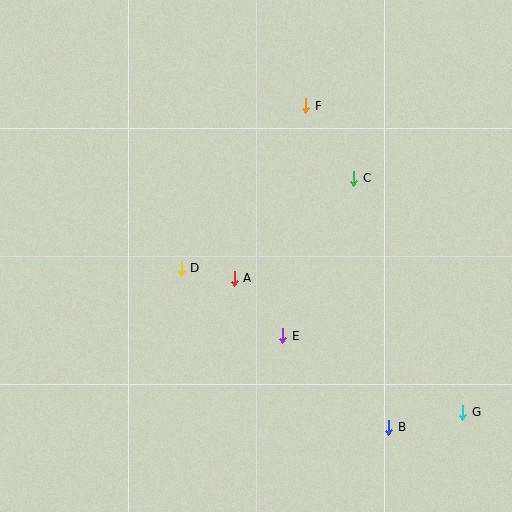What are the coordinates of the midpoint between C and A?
The midpoint between C and A is at (294, 228).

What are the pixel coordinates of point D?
Point D is at (181, 268).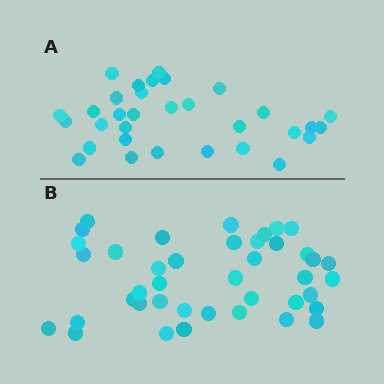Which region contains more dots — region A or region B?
Region B (the bottom region) has more dots.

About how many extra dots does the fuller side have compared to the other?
Region B has roughly 8 or so more dots than region A.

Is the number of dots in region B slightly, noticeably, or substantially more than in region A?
Region B has noticeably more, but not dramatically so. The ratio is roughly 1.3 to 1.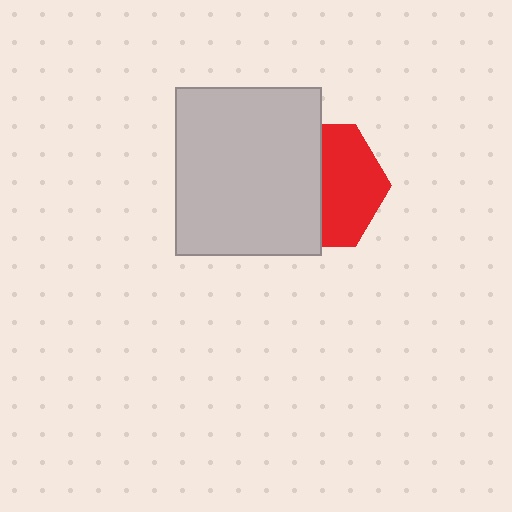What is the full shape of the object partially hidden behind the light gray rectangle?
The partially hidden object is a red hexagon.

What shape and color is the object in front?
The object in front is a light gray rectangle.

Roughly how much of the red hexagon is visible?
About half of it is visible (roughly 49%).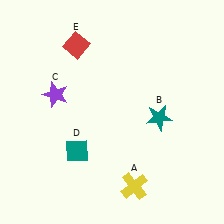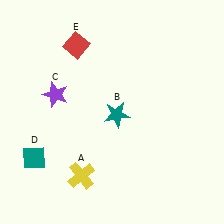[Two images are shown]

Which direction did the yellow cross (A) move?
The yellow cross (A) moved left.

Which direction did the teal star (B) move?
The teal star (B) moved left.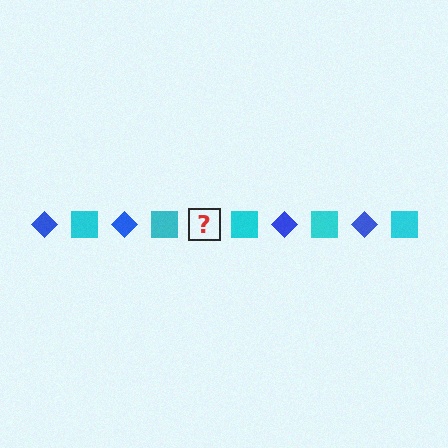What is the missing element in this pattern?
The missing element is a blue diamond.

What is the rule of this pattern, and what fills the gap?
The rule is that the pattern alternates between blue diamond and cyan square. The gap should be filled with a blue diamond.